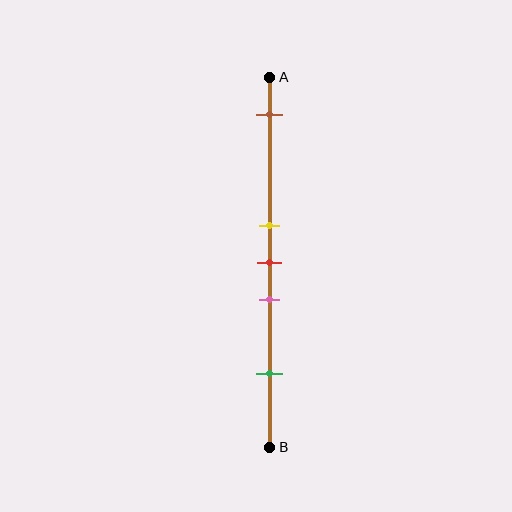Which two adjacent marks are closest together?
The yellow and red marks are the closest adjacent pair.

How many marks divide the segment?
There are 5 marks dividing the segment.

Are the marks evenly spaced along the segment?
No, the marks are not evenly spaced.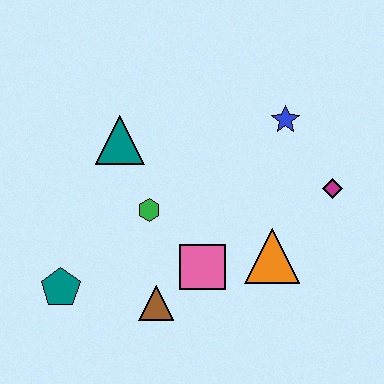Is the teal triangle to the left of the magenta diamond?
Yes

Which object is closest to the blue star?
The magenta diamond is closest to the blue star.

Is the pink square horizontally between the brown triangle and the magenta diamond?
Yes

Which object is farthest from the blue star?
The teal pentagon is farthest from the blue star.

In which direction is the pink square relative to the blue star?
The pink square is below the blue star.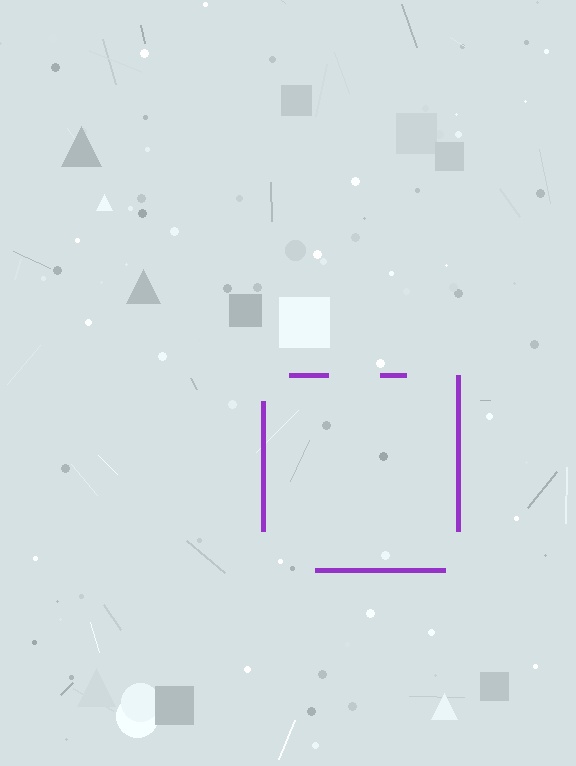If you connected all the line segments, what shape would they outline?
They would outline a square.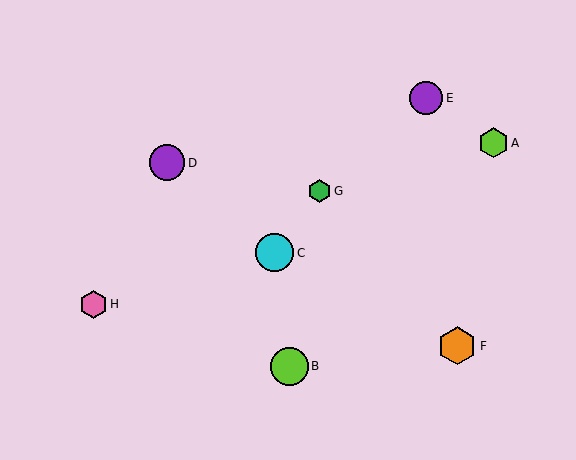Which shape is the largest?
The orange hexagon (labeled F) is the largest.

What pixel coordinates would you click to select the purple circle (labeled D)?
Click at (167, 163) to select the purple circle D.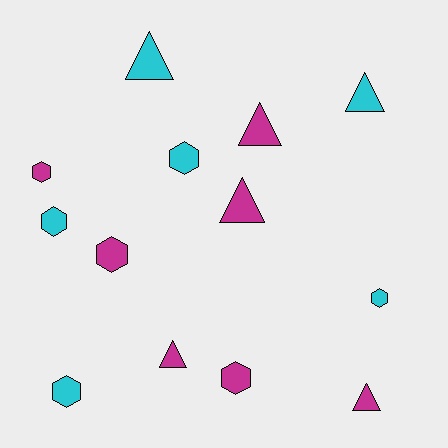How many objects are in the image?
There are 13 objects.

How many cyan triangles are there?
There are 2 cyan triangles.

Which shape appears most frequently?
Hexagon, with 7 objects.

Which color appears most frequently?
Magenta, with 7 objects.